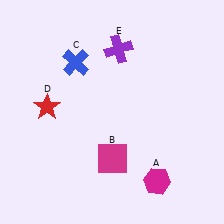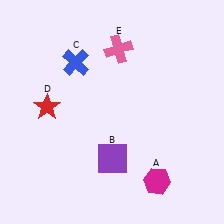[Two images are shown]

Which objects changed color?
B changed from magenta to purple. E changed from purple to pink.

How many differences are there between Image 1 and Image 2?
There are 2 differences between the two images.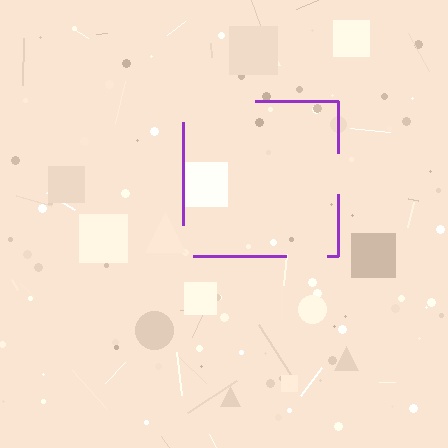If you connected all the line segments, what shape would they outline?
They would outline a square.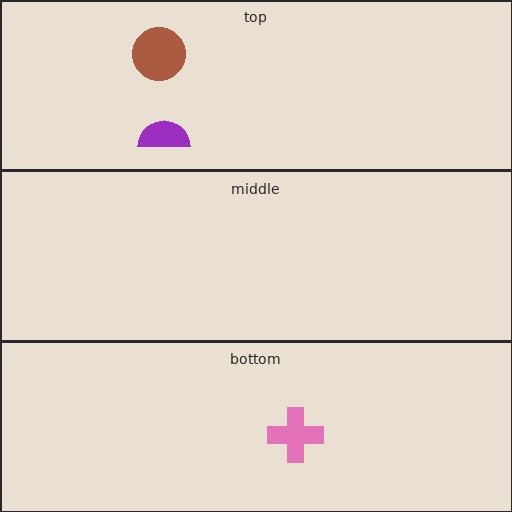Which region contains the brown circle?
The top region.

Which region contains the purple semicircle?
The top region.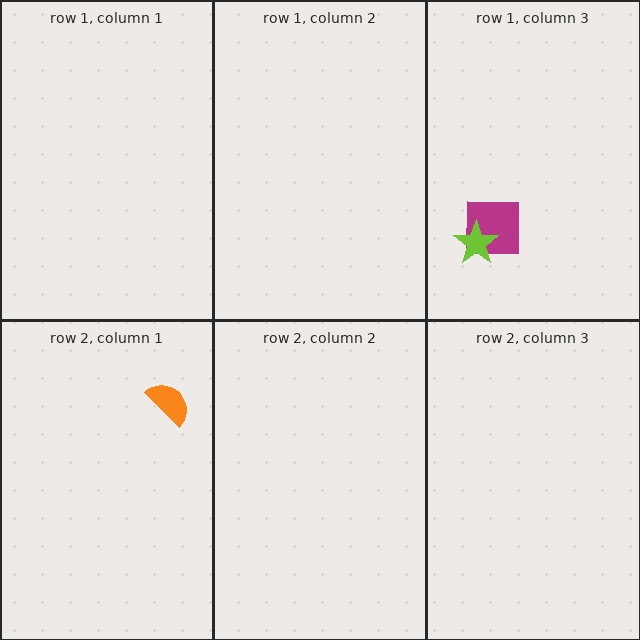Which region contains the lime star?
The row 1, column 3 region.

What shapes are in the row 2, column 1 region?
The orange semicircle.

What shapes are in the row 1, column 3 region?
The magenta square, the lime star.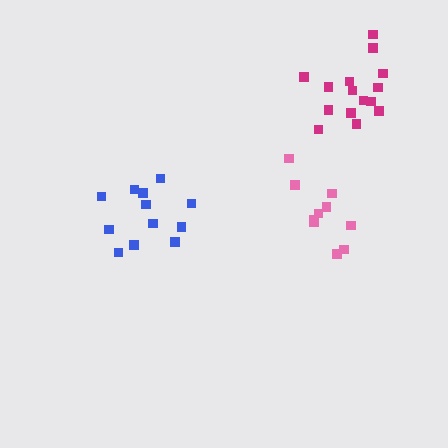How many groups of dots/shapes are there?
There are 3 groups.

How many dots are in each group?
Group 1: 12 dots, Group 2: 10 dots, Group 3: 15 dots (37 total).